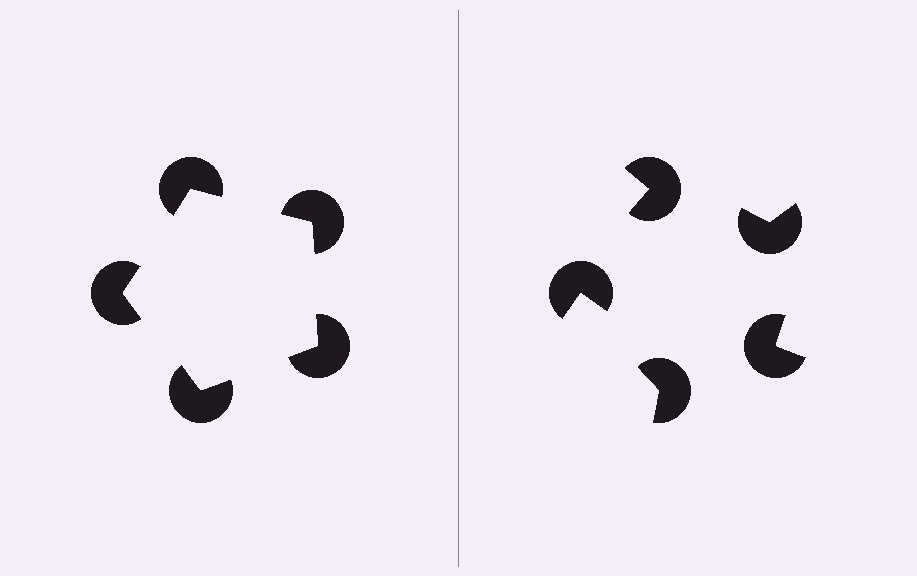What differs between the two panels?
The pac-man discs are positioned identically on both sides; only the wedge orientations differ. On the left they align to a pentagon; on the right they are misaligned.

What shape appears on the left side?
An illusory pentagon.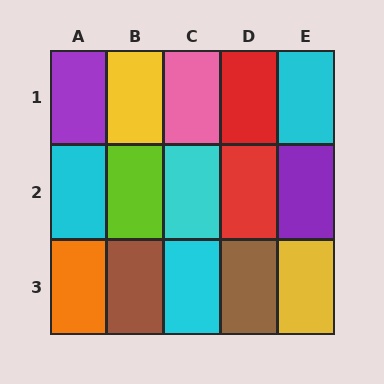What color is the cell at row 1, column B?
Yellow.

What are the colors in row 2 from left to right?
Cyan, lime, cyan, red, purple.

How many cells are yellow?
2 cells are yellow.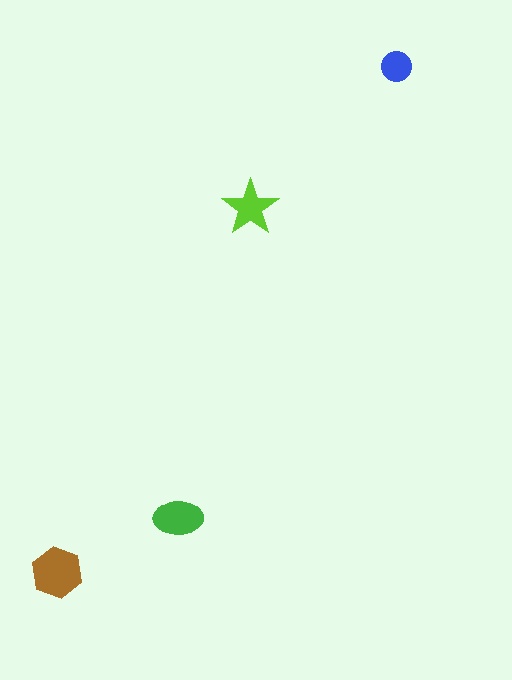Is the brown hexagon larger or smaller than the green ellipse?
Larger.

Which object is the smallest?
The blue circle.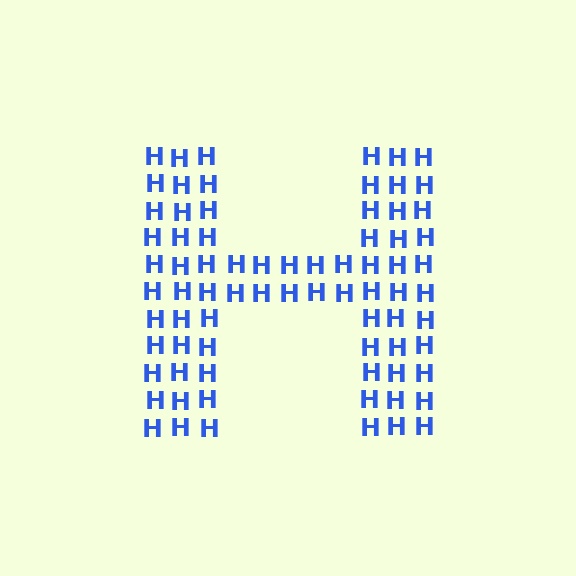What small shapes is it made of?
It is made of small letter H's.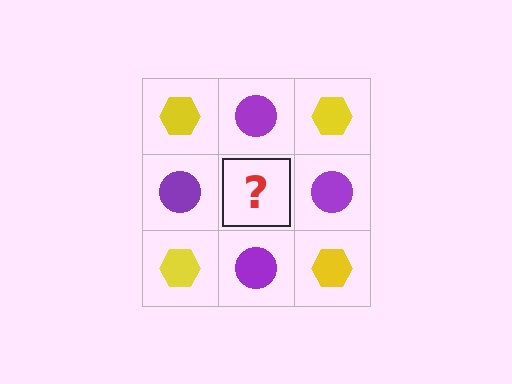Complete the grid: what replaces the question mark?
The question mark should be replaced with a yellow hexagon.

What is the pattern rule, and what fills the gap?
The rule is that it alternates yellow hexagon and purple circle in a checkerboard pattern. The gap should be filled with a yellow hexagon.